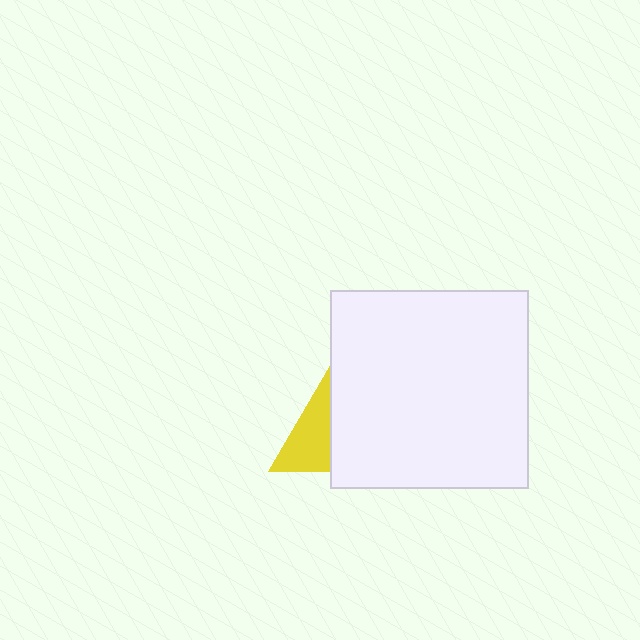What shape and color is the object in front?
The object in front is a white square.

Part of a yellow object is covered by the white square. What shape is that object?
It is a triangle.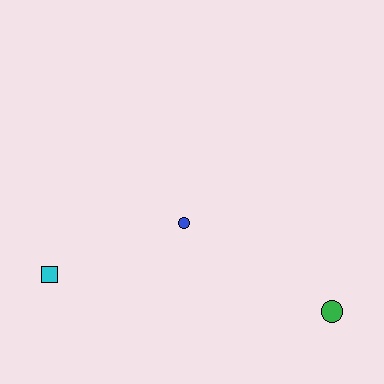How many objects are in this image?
There are 3 objects.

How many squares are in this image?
There is 1 square.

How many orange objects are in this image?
There are no orange objects.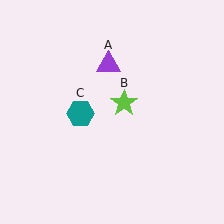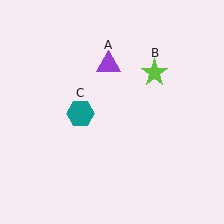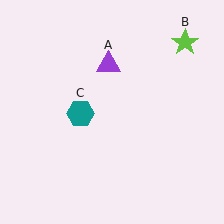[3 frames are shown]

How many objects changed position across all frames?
1 object changed position: lime star (object B).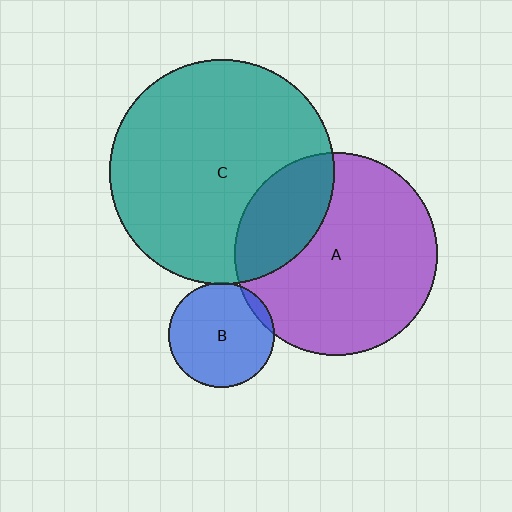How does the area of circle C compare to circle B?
Approximately 4.5 times.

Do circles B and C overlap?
Yes.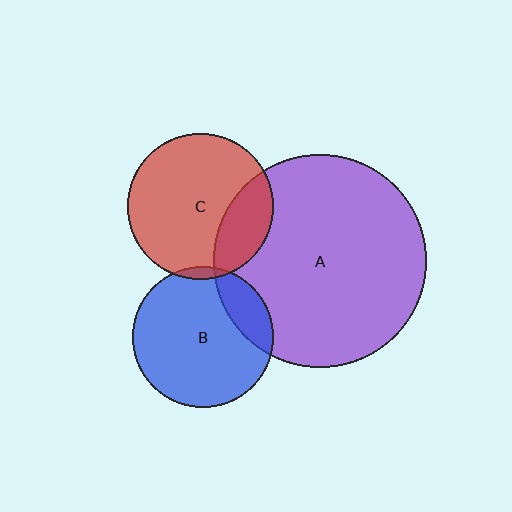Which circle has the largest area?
Circle A (purple).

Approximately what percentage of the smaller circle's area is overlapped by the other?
Approximately 15%.